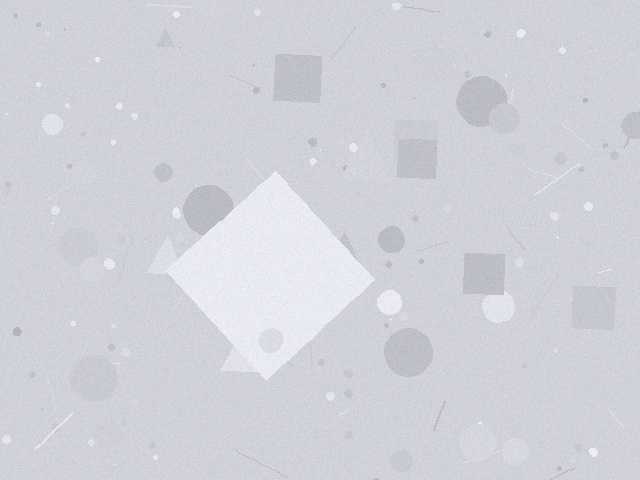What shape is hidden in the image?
A diamond is hidden in the image.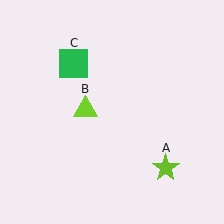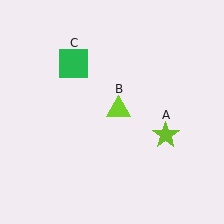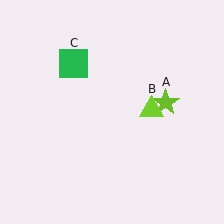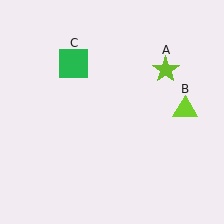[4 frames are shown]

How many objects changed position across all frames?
2 objects changed position: lime star (object A), lime triangle (object B).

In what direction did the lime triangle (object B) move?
The lime triangle (object B) moved right.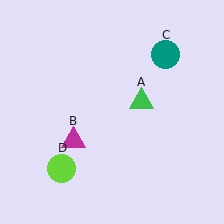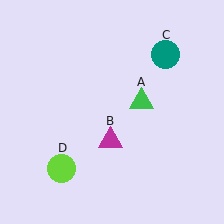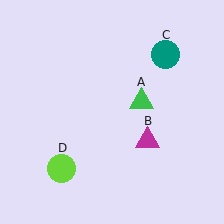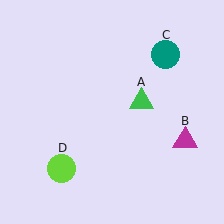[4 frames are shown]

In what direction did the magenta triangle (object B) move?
The magenta triangle (object B) moved right.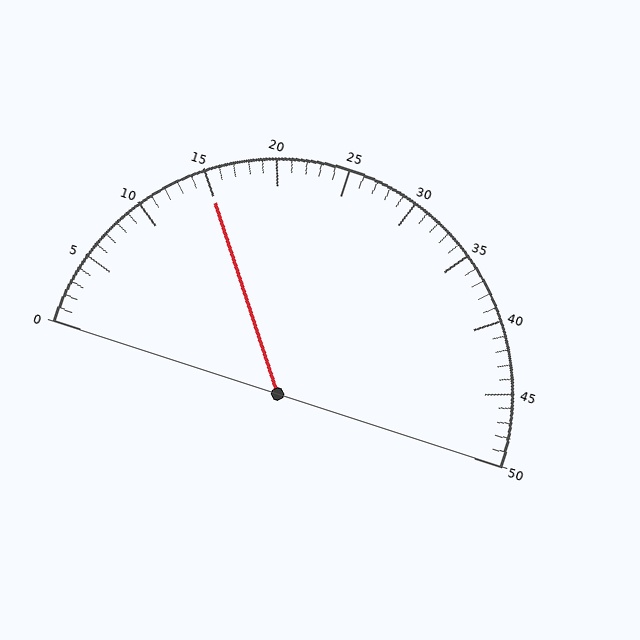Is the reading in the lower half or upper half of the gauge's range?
The reading is in the lower half of the range (0 to 50).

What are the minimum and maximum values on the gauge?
The gauge ranges from 0 to 50.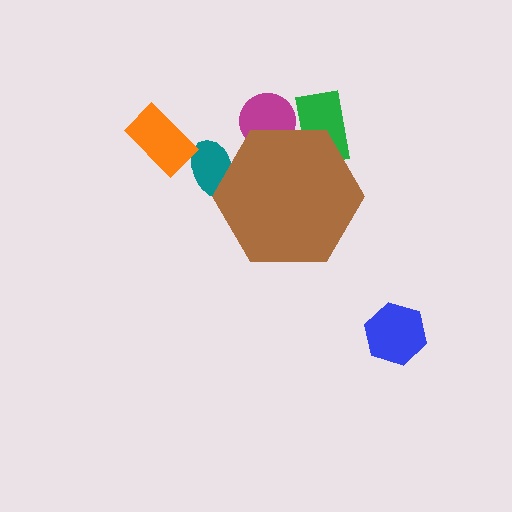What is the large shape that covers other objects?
A brown hexagon.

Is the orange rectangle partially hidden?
No, the orange rectangle is fully visible.